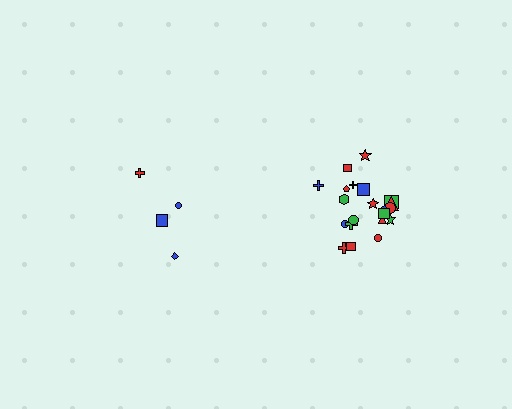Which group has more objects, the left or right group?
The right group.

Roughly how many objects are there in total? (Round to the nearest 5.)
Roughly 25 objects in total.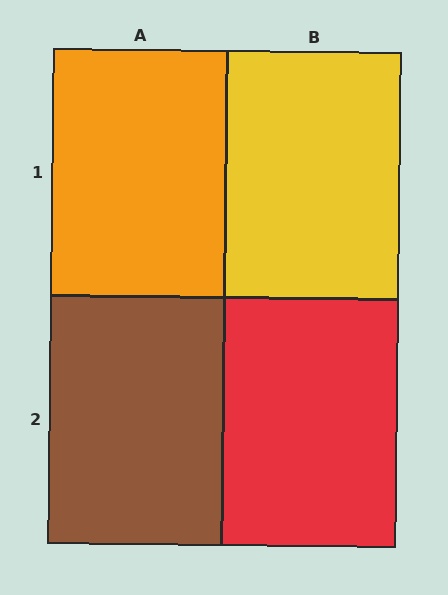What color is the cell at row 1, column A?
Orange.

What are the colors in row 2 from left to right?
Brown, red.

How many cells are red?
1 cell is red.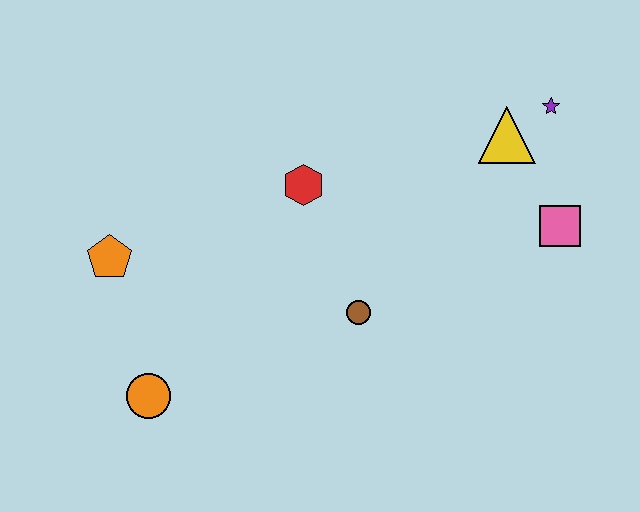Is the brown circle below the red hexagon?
Yes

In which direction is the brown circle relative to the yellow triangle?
The brown circle is below the yellow triangle.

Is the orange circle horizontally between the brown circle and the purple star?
No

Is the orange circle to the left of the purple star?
Yes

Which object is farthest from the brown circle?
The purple star is farthest from the brown circle.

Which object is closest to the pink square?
The yellow triangle is closest to the pink square.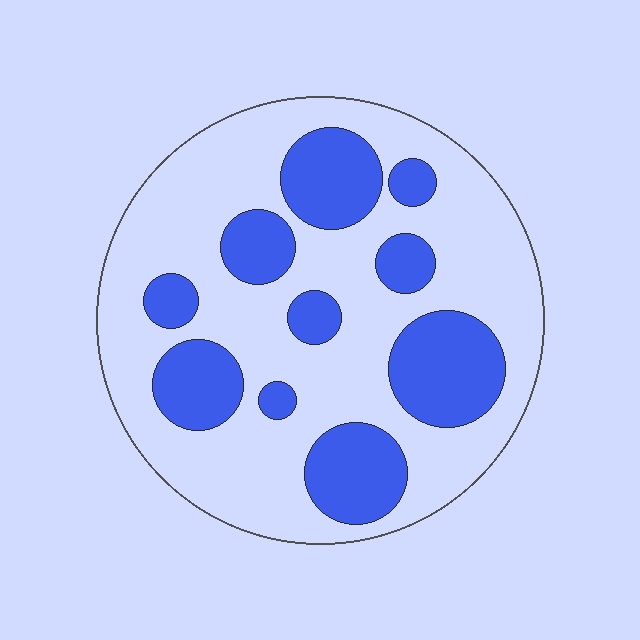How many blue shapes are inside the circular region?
10.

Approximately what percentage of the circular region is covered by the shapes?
Approximately 30%.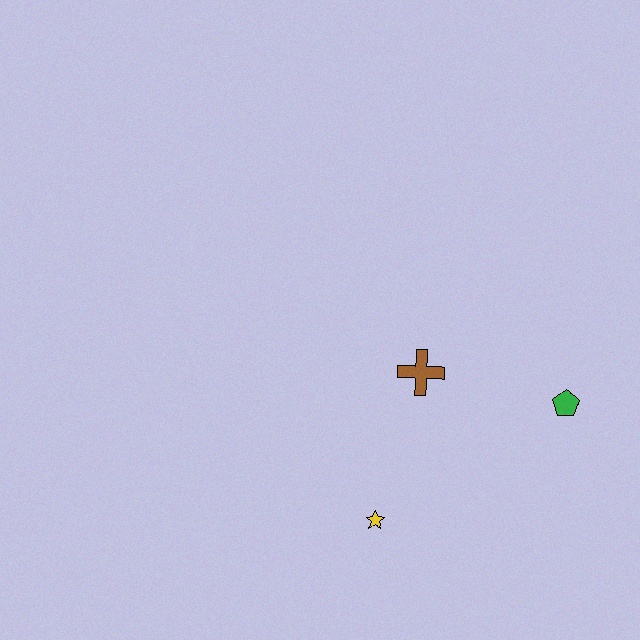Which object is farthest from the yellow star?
The green pentagon is farthest from the yellow star.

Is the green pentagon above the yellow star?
Yes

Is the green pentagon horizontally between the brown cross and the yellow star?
No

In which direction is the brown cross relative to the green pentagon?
The brown cross is to the left of the green pentagon.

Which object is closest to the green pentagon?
The brown cross is closest to the green pentagon.